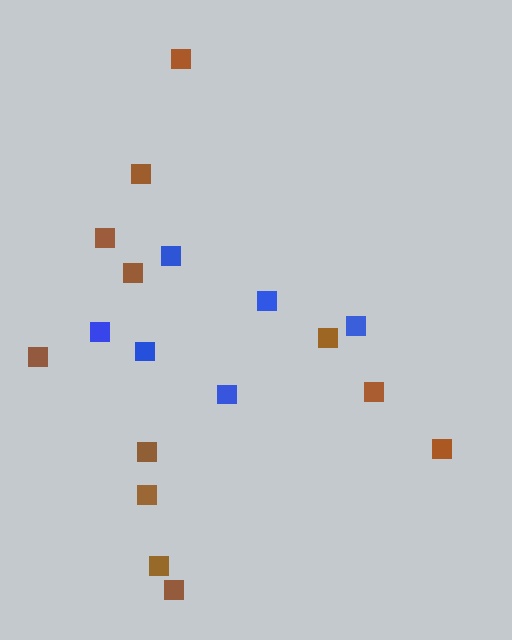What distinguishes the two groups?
There are 2 groups: one group of blue squares (6) and one group of brown squares (12).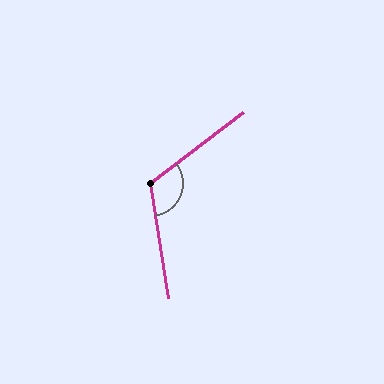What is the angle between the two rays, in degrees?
Approximately 118 degrees.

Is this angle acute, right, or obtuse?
It is obtuse.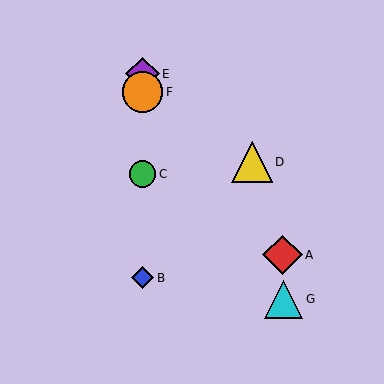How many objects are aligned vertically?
4 objects (B, C, E, F) are aligned vertically.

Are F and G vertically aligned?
No, F is at x≈143 and G is at x≈284.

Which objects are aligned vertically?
Objects B, C, E, F are aligned vertically.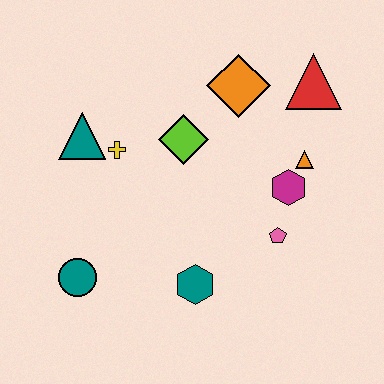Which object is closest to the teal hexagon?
The pink pentagon is closest to the teal hexagon.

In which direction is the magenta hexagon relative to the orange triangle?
The magenta hexagon is below the orange triangle.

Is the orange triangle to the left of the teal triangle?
No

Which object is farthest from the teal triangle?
The red triangle is farthest from the teal triangle.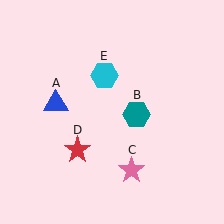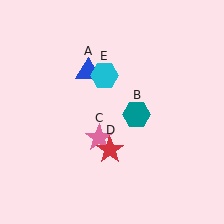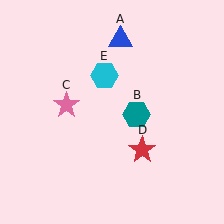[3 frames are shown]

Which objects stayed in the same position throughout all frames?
Teal hexagon (object B) and cyan hexagon (object E) remained stationary.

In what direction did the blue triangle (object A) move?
The blue triangle (object A) moved up and to the right.